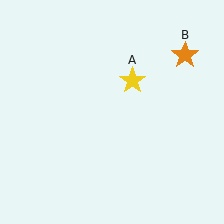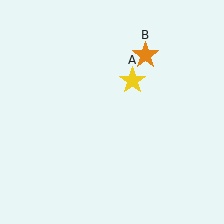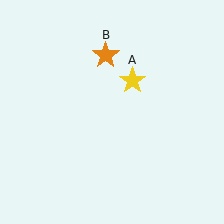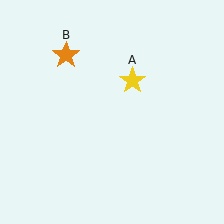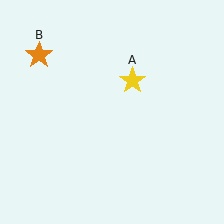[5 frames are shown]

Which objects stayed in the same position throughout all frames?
Yellow star (object A) remained stationary.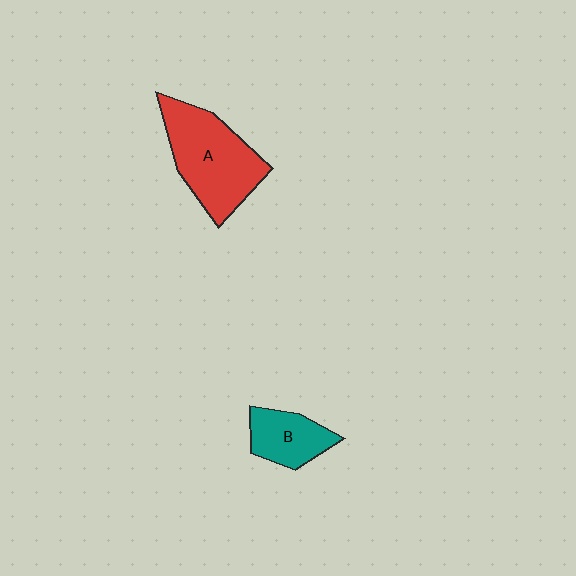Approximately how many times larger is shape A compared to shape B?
Approximately 2.0 times.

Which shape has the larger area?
Shape A (red).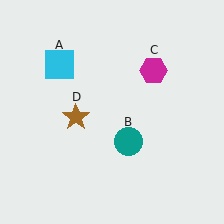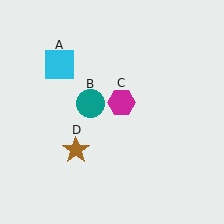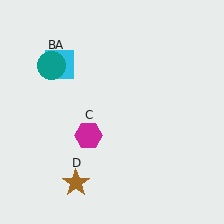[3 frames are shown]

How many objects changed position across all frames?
3 objects changed position: teal circle (object B), magenta hexagon (object C), brown star (object D).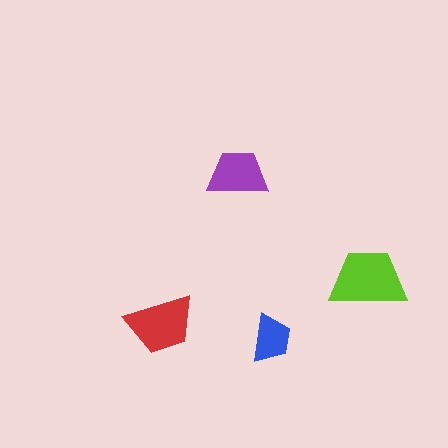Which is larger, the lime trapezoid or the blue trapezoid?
The lime one.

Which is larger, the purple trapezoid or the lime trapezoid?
The lime one.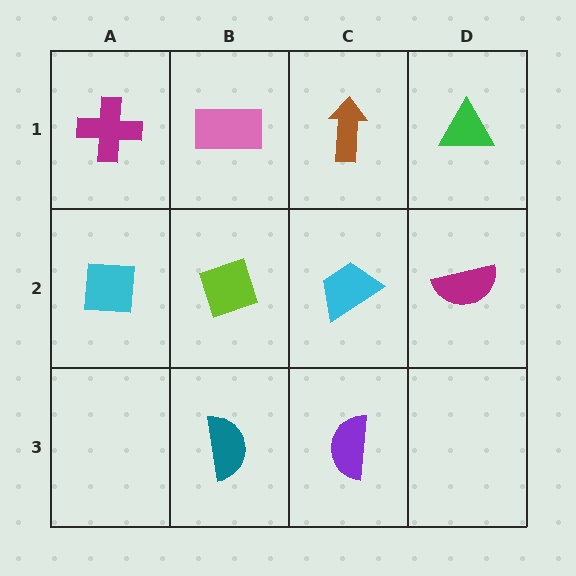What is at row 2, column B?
A lime diamond.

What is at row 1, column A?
A magenta cross.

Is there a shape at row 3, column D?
No, that cell is empty.